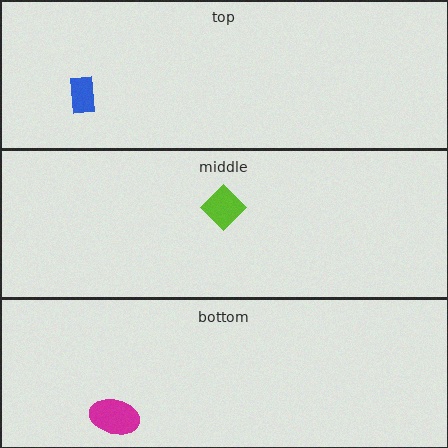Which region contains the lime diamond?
The middle region.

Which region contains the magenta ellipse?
The bottom region.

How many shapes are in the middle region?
1.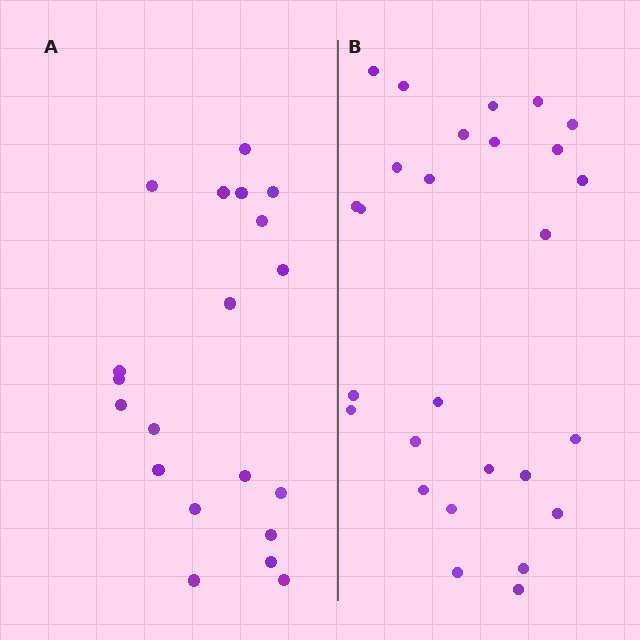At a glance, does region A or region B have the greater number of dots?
Region B (the right region) has more dots.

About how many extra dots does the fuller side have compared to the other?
Region B has roughly 8 or so more dots than region A.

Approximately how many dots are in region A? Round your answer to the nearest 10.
About 20 dots.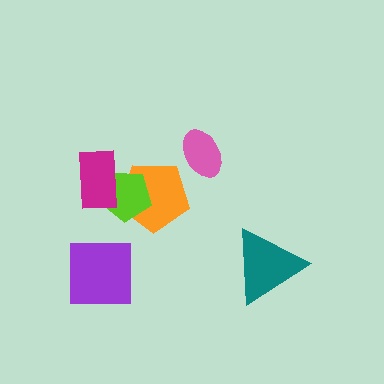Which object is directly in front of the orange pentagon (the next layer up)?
The lime pentagon is directly in front of the orange pentagon.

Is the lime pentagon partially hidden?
Yes, it is partially covered by another shape.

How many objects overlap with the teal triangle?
0 objects overlap with the teal triangle.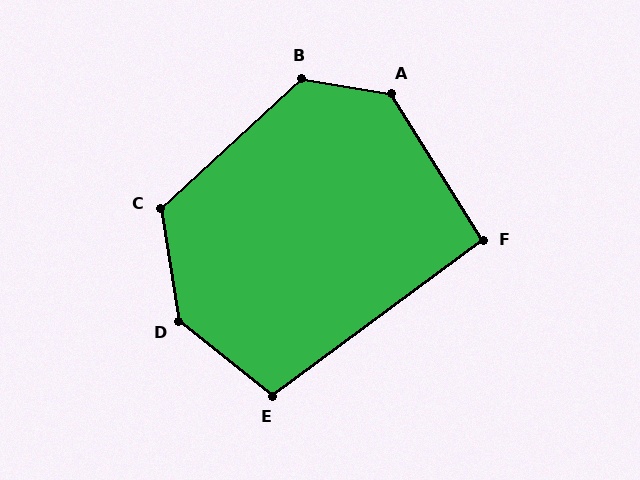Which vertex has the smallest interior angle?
F, at approximately 95 degrees.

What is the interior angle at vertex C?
Approximately 123 degrees (obtuse).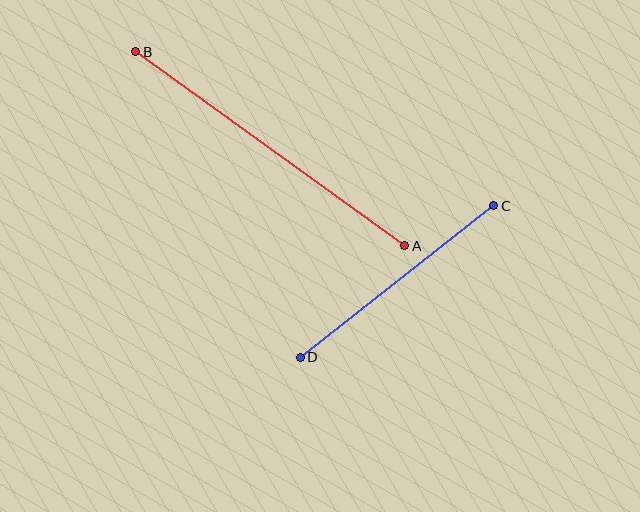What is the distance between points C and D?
The distance is approximately 246 pixels.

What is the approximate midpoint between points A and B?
The midpoint is at approximately (270, 149) pixels.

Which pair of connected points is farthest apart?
Points A and B are farthest apart.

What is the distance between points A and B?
The distance is approximately 331 pixels.